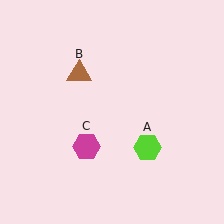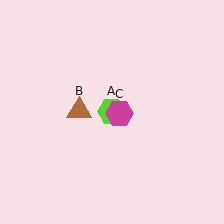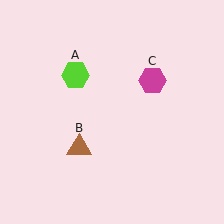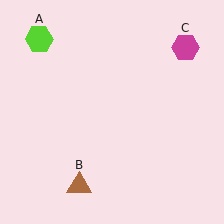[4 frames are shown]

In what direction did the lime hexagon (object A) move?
The lime hexagon (object A) moved up and to the left.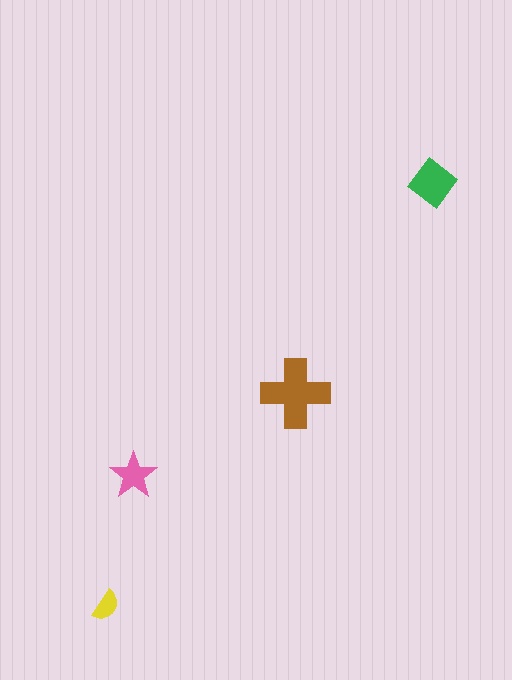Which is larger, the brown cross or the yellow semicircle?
The brown cross.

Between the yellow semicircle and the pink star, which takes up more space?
The pink star.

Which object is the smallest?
The yellow semicircle.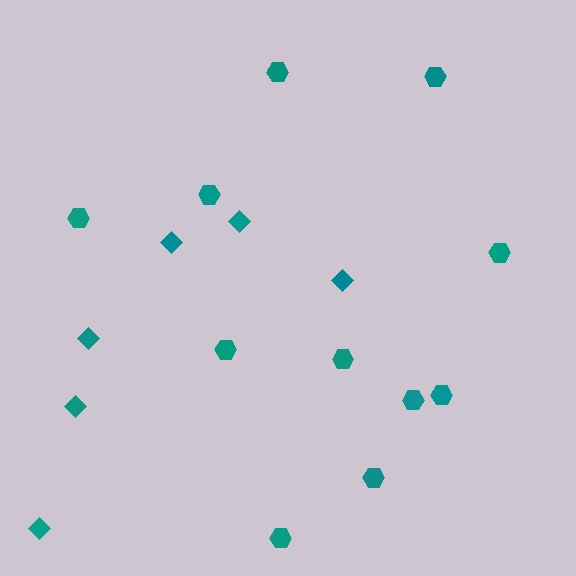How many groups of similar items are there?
There are 2 groups: one group of hexagons (11) and one group of diamonds (6).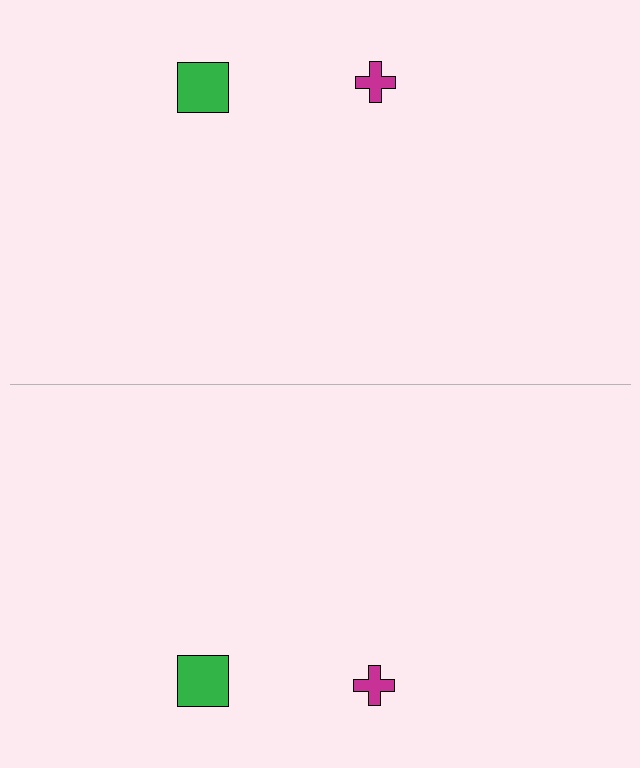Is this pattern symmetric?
Yes, this pattern has bilateral (reflection) symmetry.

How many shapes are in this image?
There are 4 shapes in this image.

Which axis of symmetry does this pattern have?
The pattern has a horizontal axis of symmetry running through the center of the image.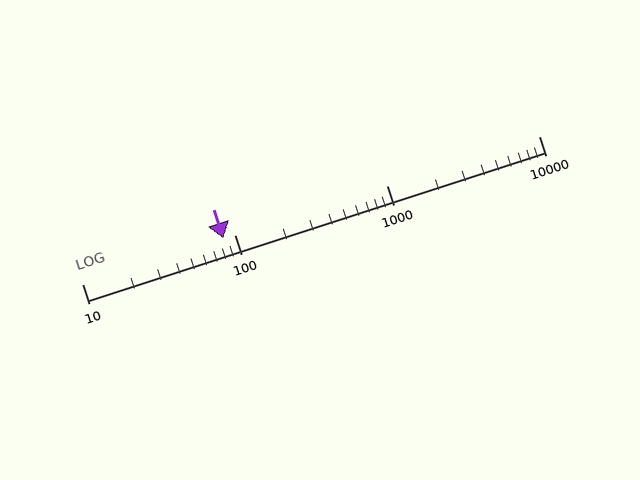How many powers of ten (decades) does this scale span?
The scale spans 3 decades, from 10 to 10000.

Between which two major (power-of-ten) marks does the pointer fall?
The pointer is between 10 and 100.